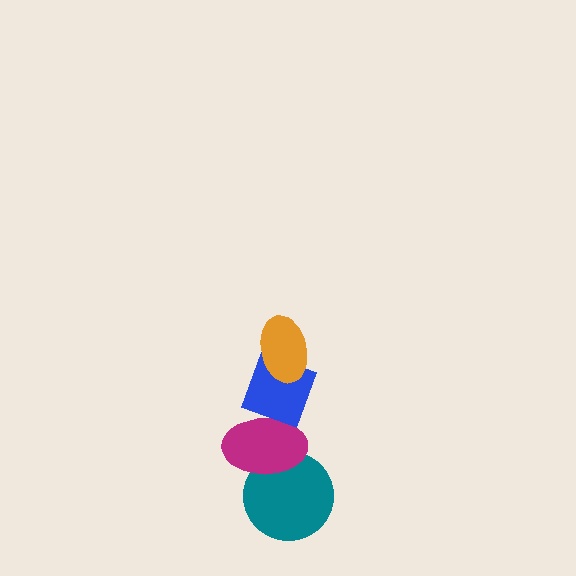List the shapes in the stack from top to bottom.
From top to bottom: the orange ellipse, the blue diamond, the magenta ellipse, the teal circle.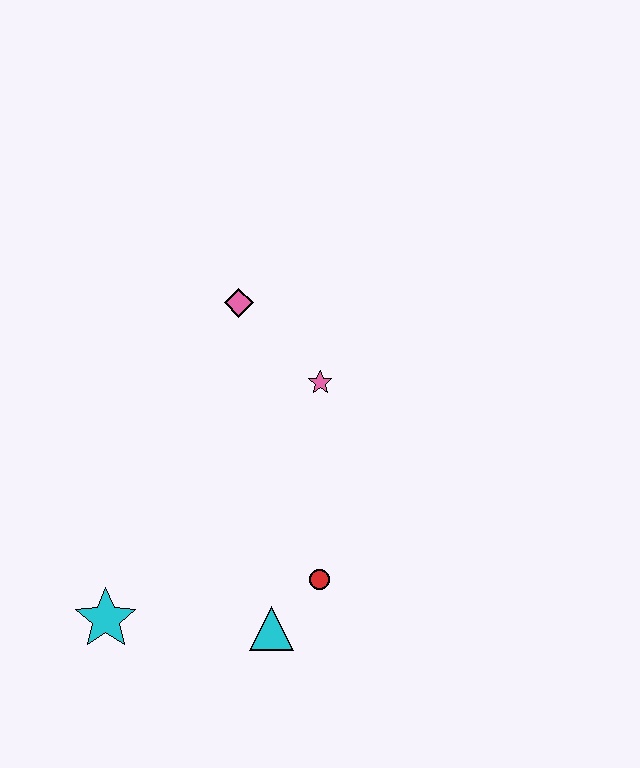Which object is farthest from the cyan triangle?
The pink diamond is farthest from the cyan triangle.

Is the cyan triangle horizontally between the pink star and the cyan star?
Yes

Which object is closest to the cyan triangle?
The red circle is closest to the cyan triangle.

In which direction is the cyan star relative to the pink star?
The cyan star is below the pink star.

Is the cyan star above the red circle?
No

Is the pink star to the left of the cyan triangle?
No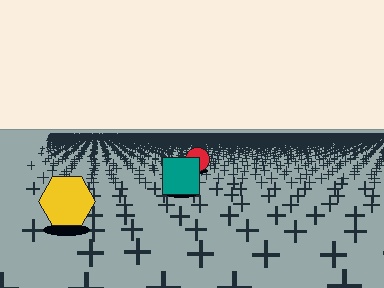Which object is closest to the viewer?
The yellow hexagon is closest. The texture marks near it are larger and more spread out.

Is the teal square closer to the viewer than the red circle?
Yes. The teal square is closer — you can tell from the texture gradient: the ground texture is coarser near it.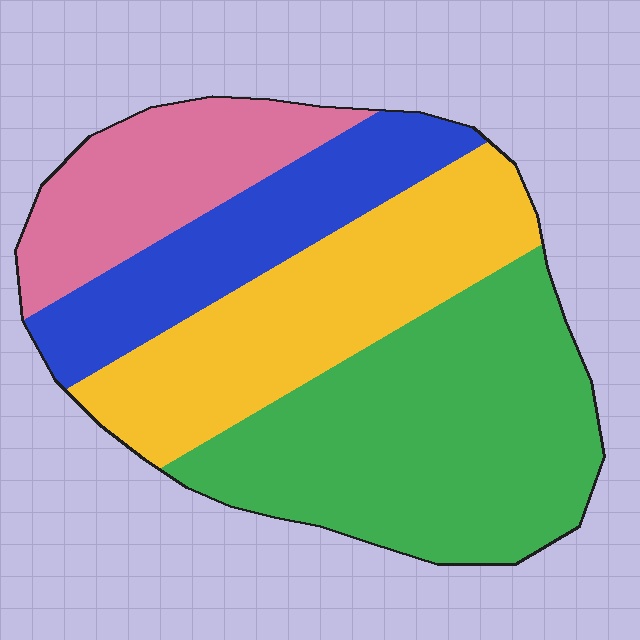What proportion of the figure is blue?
Blue takes up about one sixth (1/6) of the figure.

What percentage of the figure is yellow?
Yellow covers 27% of the figure.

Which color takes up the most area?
Green, at roughly 40%.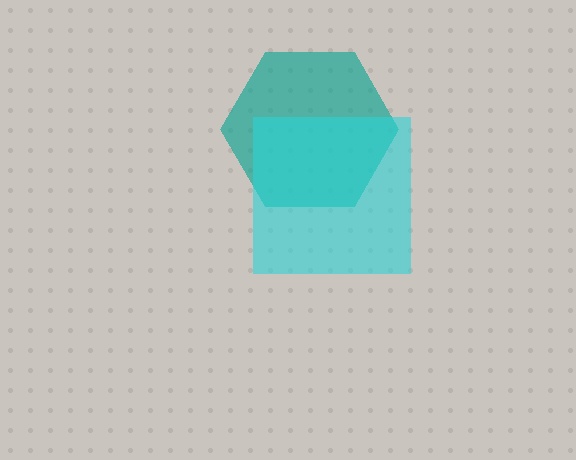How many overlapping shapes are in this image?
There are 2 overlapping shapes in the image.